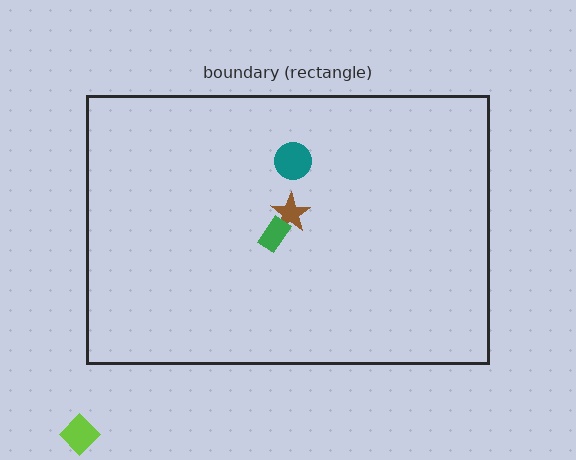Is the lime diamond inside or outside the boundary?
Outside.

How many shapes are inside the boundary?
3 inside, 1 outside.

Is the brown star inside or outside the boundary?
Inside.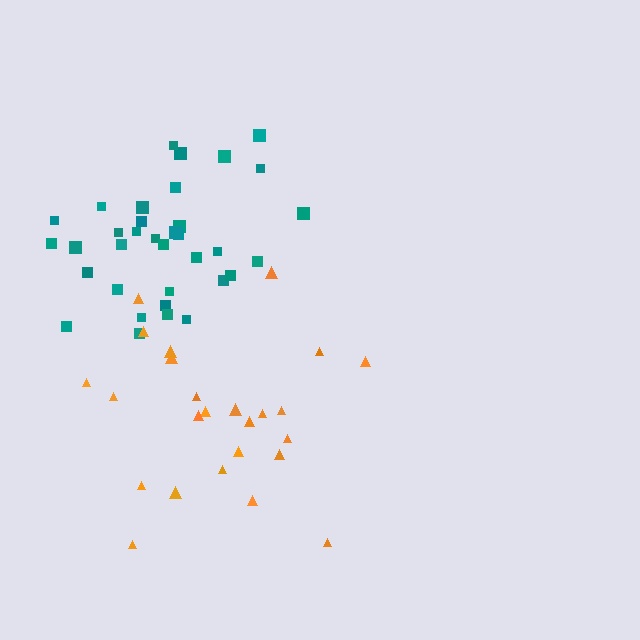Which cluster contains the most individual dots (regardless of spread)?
Teal (35).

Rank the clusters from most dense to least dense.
teal, orange.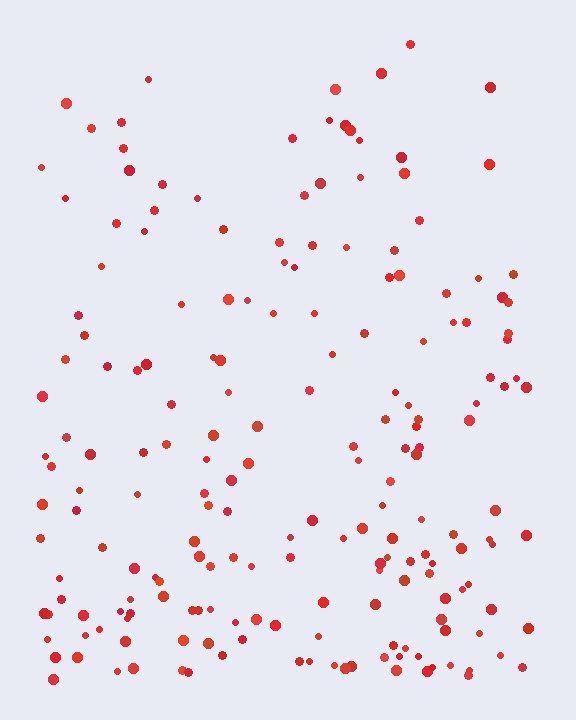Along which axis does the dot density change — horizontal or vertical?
Vertical.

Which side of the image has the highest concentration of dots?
The bottom.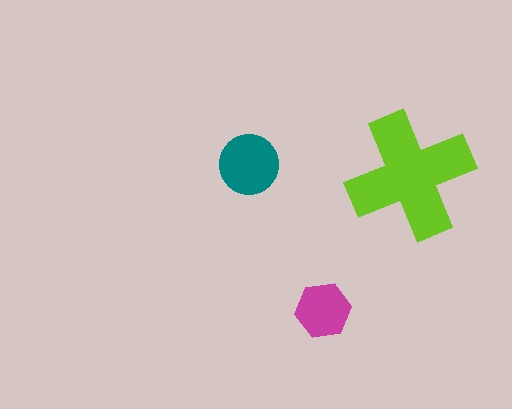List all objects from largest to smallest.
The lime cross, the teal circle, the magenta hexagon.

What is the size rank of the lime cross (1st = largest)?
1st.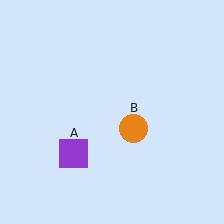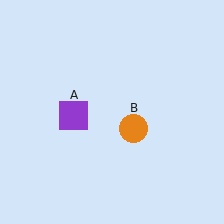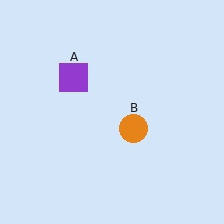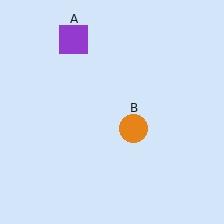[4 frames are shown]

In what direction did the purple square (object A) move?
The purple square (object A) moved up.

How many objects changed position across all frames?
1 object changed position: purple square (object A).